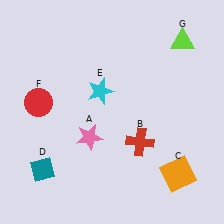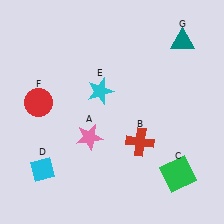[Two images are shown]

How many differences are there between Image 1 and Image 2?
There are 3 differences between the two images.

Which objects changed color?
C changed from orange to green. D changed from teal to cyan. G changed from lime to teal.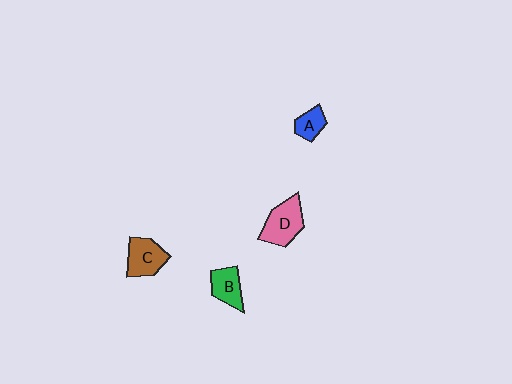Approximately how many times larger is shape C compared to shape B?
Approximately 1.2 times.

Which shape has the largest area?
Shape D (pink).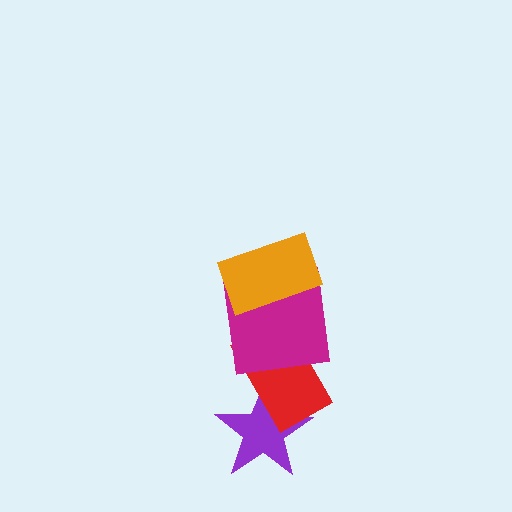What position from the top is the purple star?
The purple star is 4th from the top.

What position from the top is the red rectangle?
The red rectangle is 3rd from the top.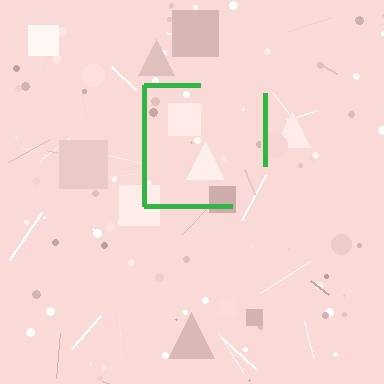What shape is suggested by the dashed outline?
The dashed outline suggests a square.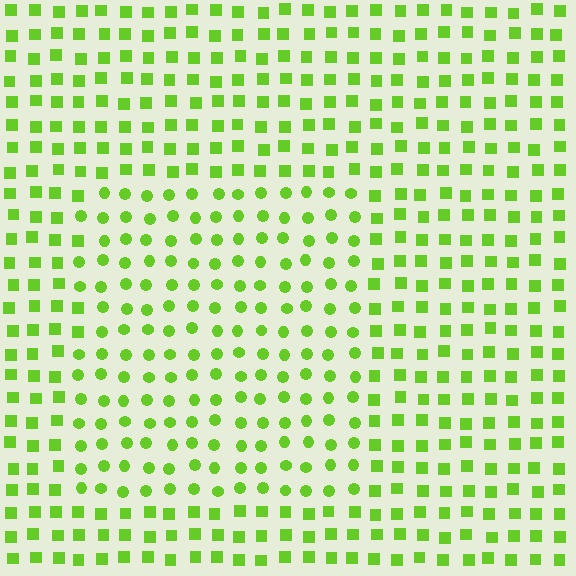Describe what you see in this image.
The image is filled with small lime elements arranged in a uniform grid. A rectangle-shaped region contains circles, while the surrounding area contains squares. The boundary is defined purely by the change in element shape.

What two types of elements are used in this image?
The image uses circles inside the rectangle region and squares outside it.